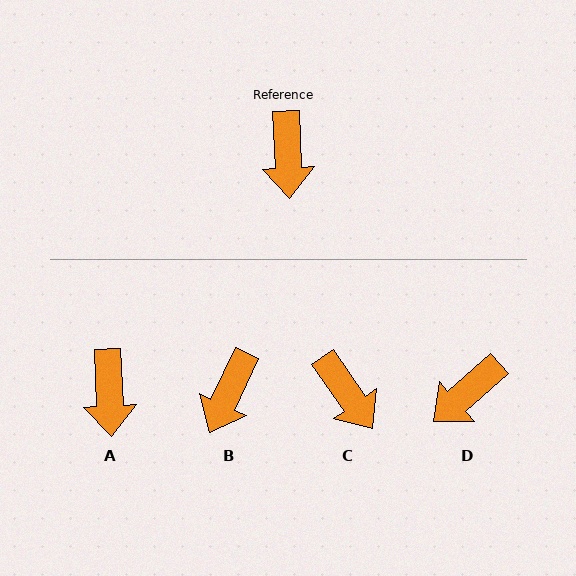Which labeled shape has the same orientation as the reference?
A.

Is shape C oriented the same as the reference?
No, it is off by about 32 degrees.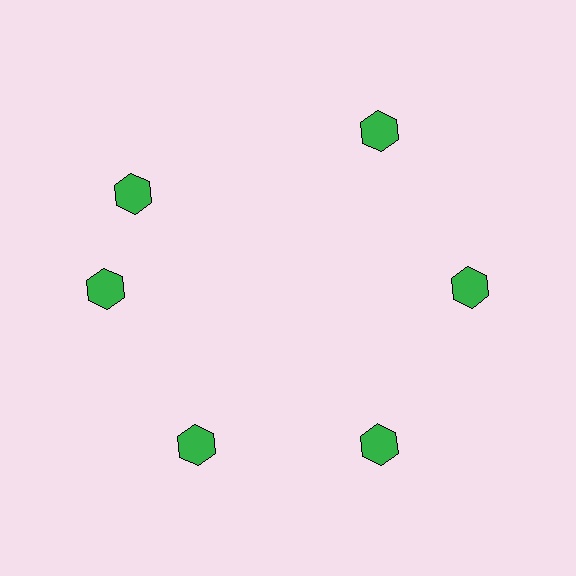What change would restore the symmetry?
The symmetry would be restored by rotating it back into even spacing with its neighbors so that all 6 hexagons sit at equal angles and equal distance from the center.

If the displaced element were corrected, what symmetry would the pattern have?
It would have 6-fold rotational symmetry — the pattern would map onto itself every 60 degrees.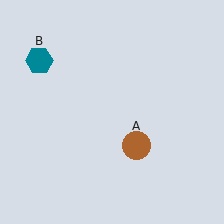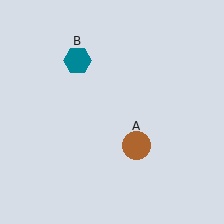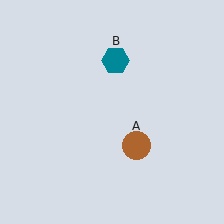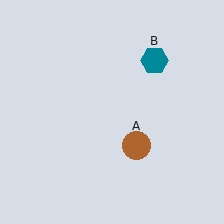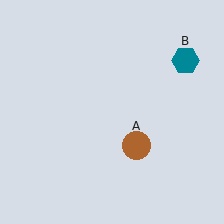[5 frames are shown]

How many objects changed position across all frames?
1 object changed position: teal hexagon (object B).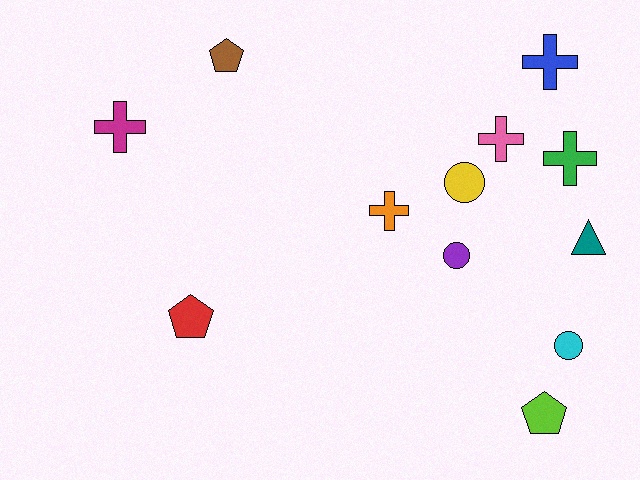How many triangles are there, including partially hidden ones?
There is 1 triangle.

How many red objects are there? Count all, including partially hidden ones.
There is 1 red object.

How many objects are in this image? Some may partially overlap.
There are 12 objects.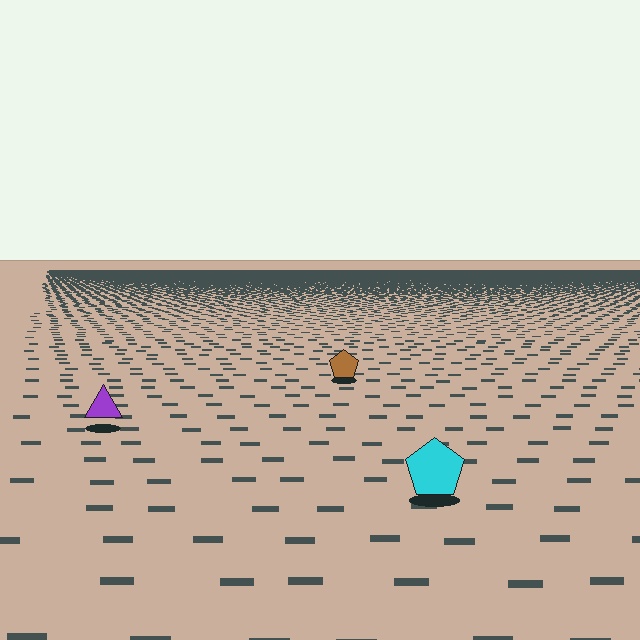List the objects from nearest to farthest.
From nearest to farthest: the cyan pentagon, the purple triangle, the brown pentagon.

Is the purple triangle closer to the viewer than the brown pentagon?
Yes. The purple triangle is closer — you can tell from the texture gradient: the ground texture is coarser near it.